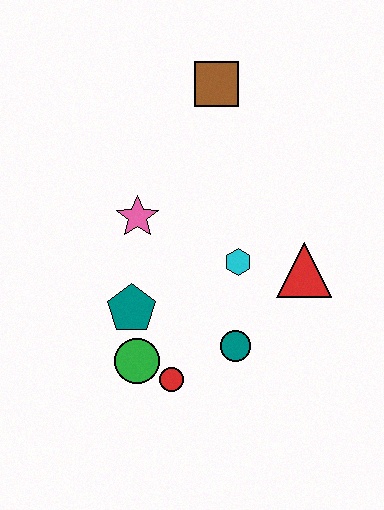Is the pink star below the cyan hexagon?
No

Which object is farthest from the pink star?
The red triangle is farthest from the pink star.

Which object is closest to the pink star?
The teal pentagon is closest to the pink star.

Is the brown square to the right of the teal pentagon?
Yes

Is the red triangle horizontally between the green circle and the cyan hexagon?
No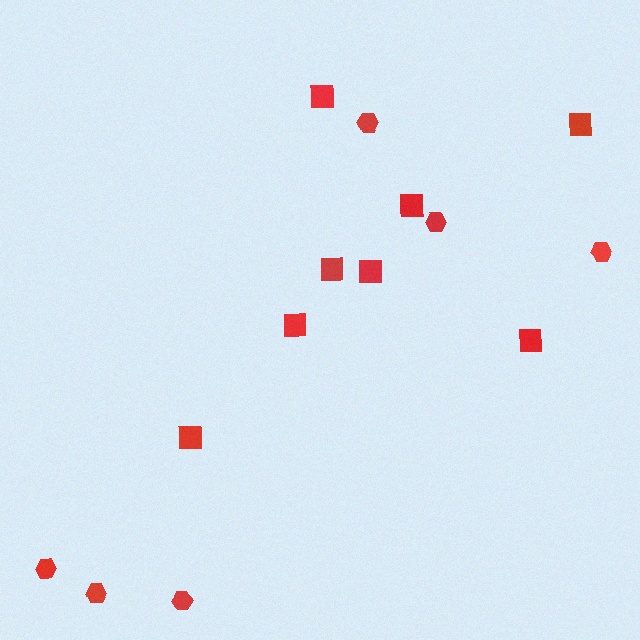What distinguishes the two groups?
There are 2 groups: one group of hexagons (6) and one group of squares (8).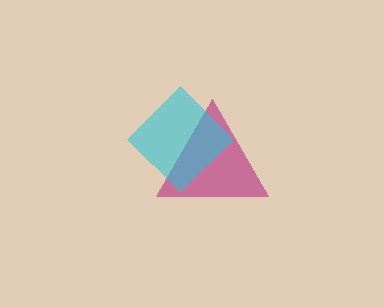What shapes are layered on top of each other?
The layered shapes are: a magenta triangle, a cyan diamond.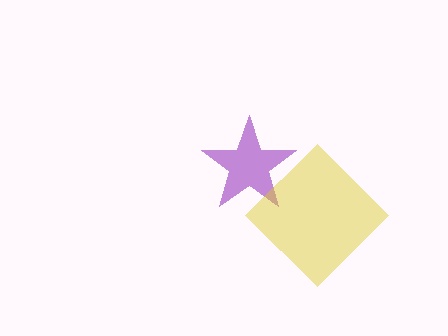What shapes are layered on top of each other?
The layered shapes are: a purple star, a yellow diamond.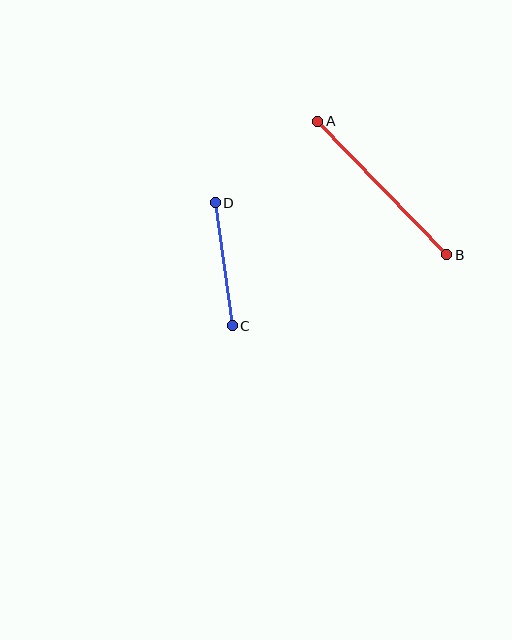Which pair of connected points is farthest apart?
Points A and B are farthest apart.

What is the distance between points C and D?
The distance is approximately 124 pixels.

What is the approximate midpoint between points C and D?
The midpoint is at approximately (224, 264) pixels.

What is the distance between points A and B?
The distance is approximately 186 pixels.